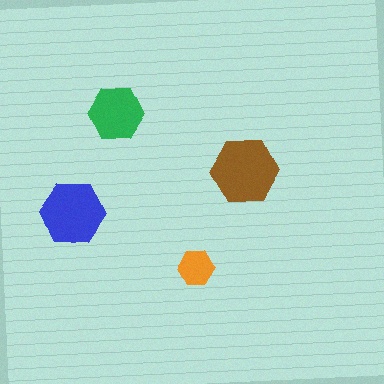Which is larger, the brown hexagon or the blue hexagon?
The brown one.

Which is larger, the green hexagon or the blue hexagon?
The blue one.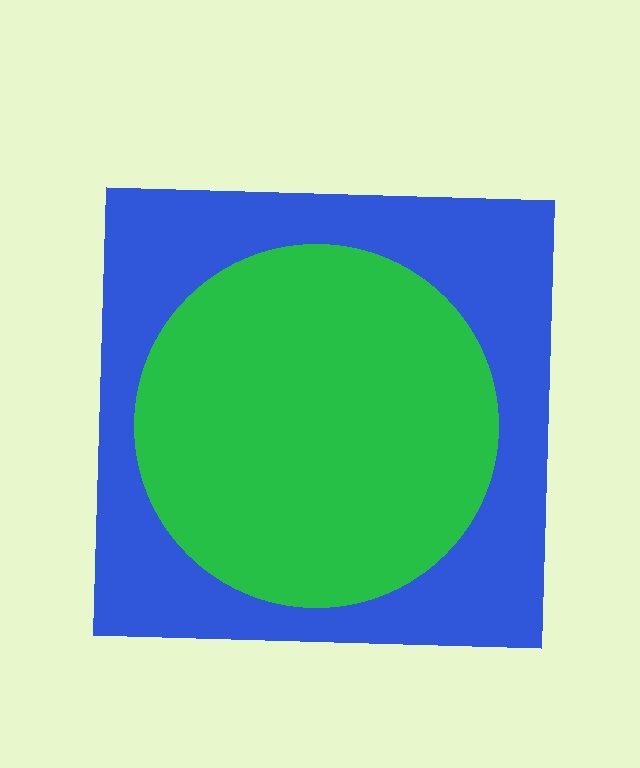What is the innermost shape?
The green circle.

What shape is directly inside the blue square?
The green circle.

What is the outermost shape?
The blue square.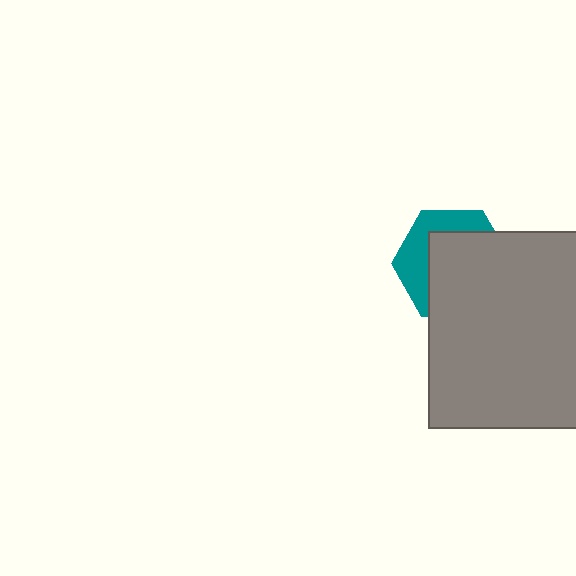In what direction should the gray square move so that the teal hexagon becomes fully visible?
The gray square should move toward the lower-right. That is the shortest direction to clear the overlap and leave the teal hexagon fully visible.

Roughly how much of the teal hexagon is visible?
A small part of it is visible (roughly 37%).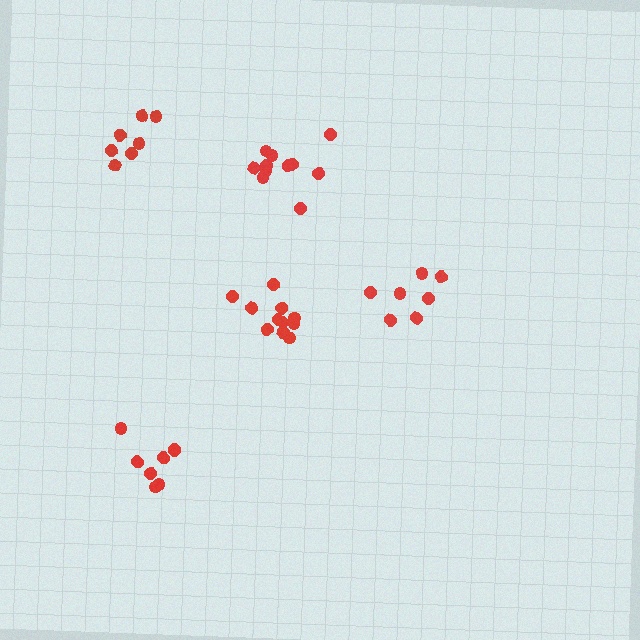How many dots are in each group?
Group 1: 11 dots, Group 2: 7 dots, Group 3: 11 dots, Group 4: 7 dots, Group 5: 8 dots (44 total).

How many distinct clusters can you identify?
There are 5 distinct clusters.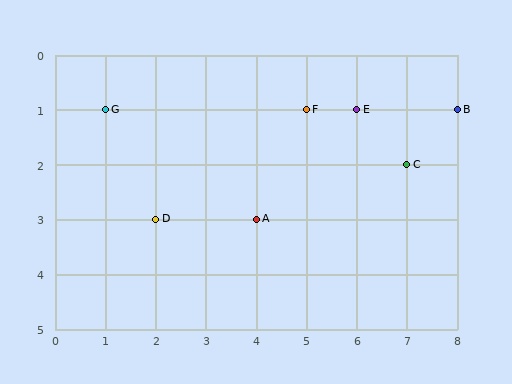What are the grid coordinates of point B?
Point B is at grid coordinates (8, 1).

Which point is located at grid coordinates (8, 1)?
Point B is at (8, 1).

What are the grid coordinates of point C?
Point C is at grid coordinates (7, 2).